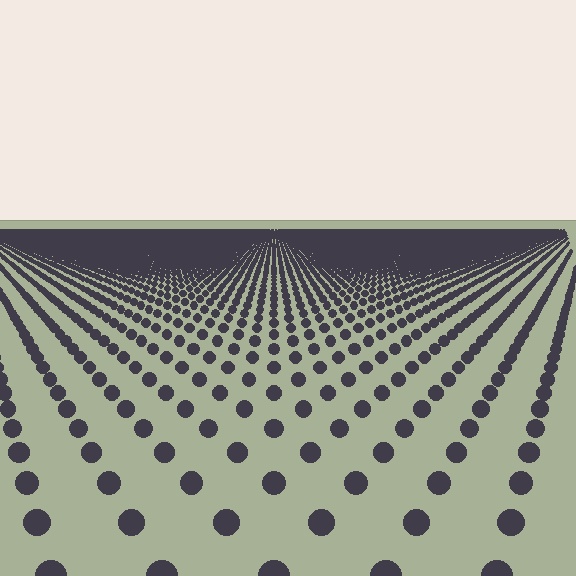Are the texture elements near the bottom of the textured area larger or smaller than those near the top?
Larger. Near the bottom, elements are closer to the viewer and appear at a bigger on-screen size.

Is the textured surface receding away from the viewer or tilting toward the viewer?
The surface is receding away from the viewer. Texture elements get smaller and denser toward the top.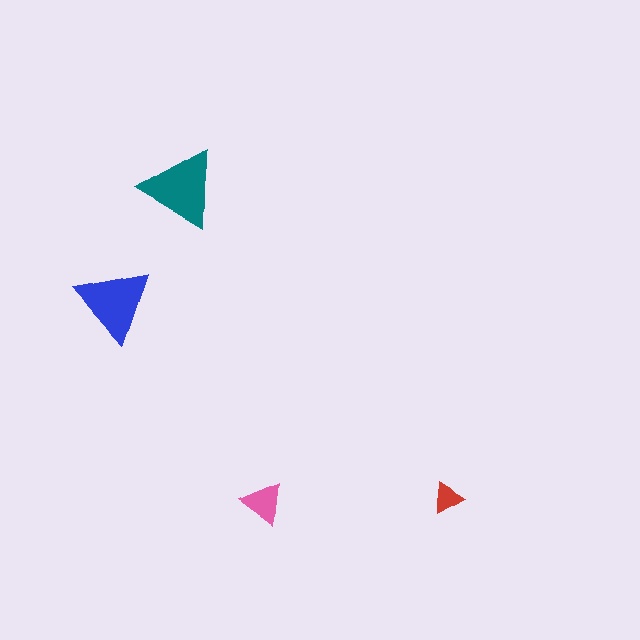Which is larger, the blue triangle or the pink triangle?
The blue one.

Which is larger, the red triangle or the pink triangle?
The pink one.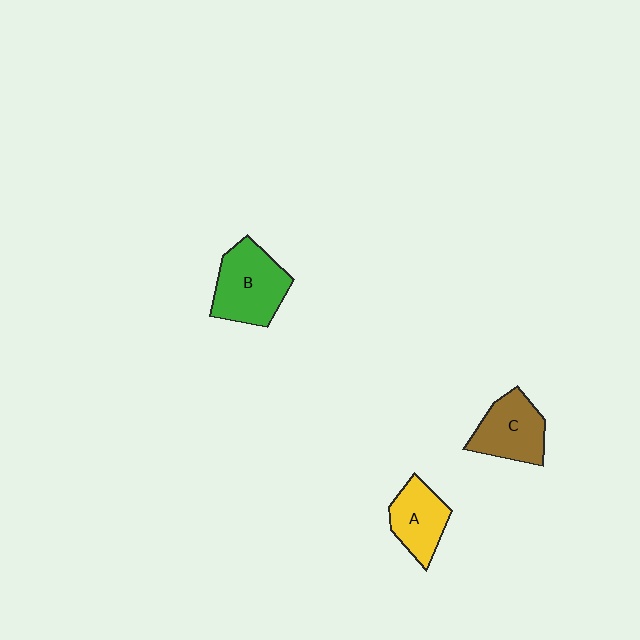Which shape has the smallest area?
Shape A (yellow).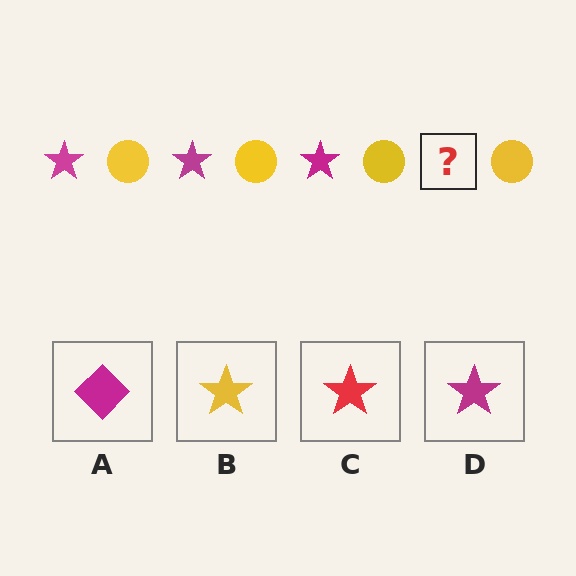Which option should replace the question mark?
Option D.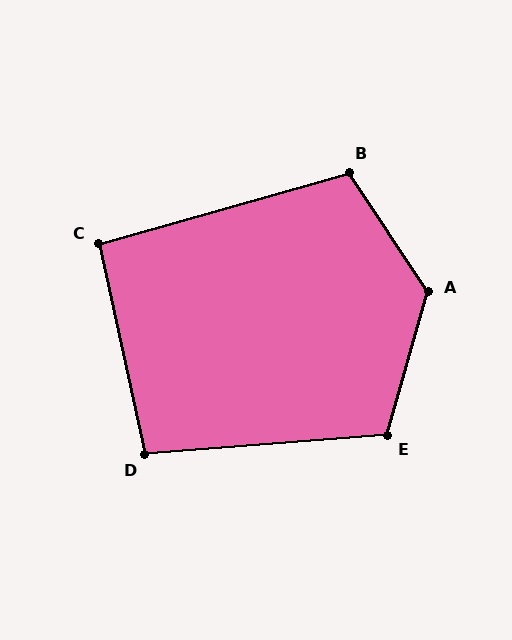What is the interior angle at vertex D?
Approximately 98 degrees (obtuse).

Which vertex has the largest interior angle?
A, at approximately 131 degrees.